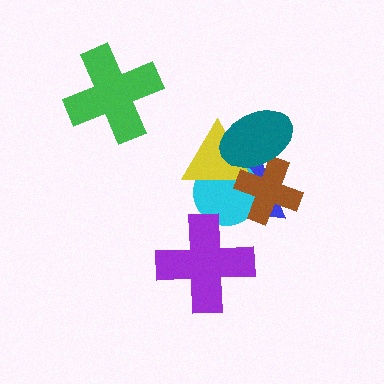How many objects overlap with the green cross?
0 objects overlap with the green cross.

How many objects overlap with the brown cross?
4 objects overlap with the brown cross.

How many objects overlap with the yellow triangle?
4 objects overlap with the yellow triangle.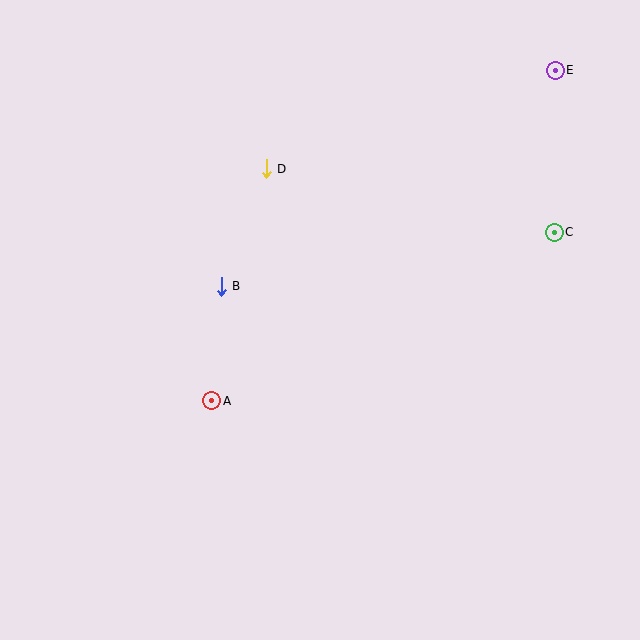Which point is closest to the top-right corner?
Point E is closest to the top-right corner.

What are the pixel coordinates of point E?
Point E is at (555, 70).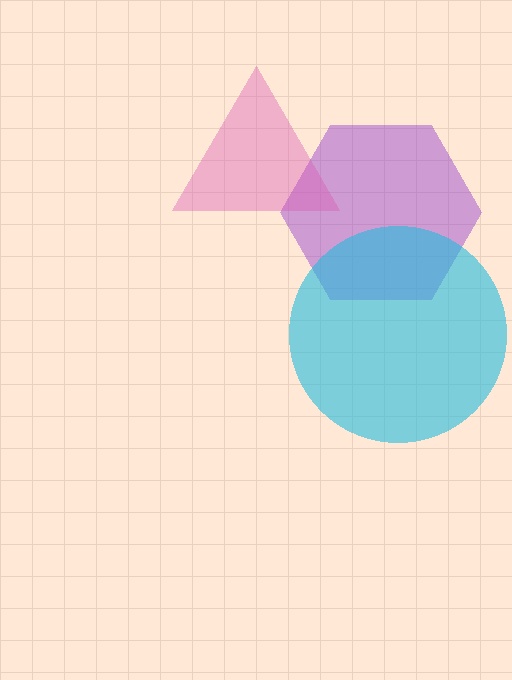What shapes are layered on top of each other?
The layered shapes are: a purple hexagon, a cyan circle, a pink triangle.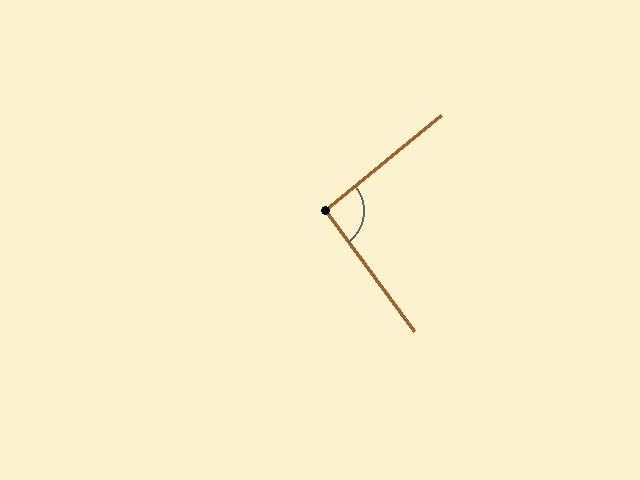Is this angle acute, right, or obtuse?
It is approximately a right angle.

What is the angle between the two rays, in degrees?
Approximately 93 degrees.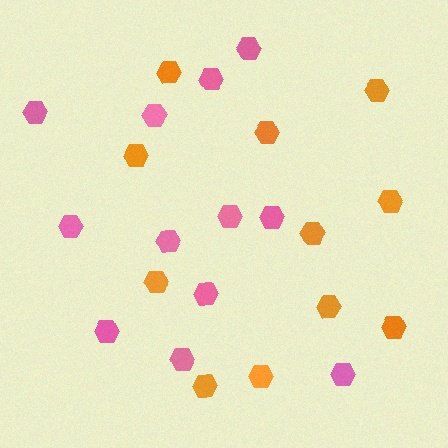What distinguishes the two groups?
There are 2 groups: one group of orange hexagons (11) and one group of pink hexagons (12).